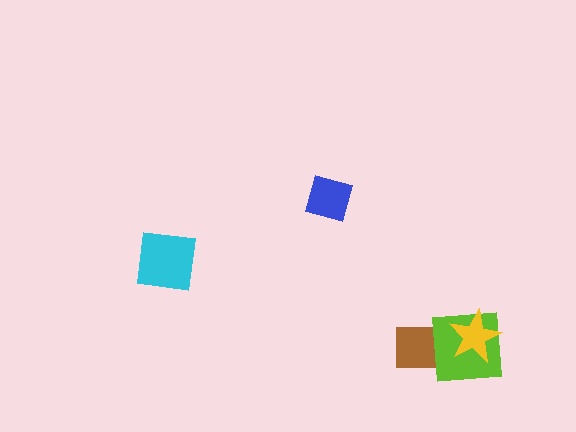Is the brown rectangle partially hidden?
Yes, it is partially covered by another shape.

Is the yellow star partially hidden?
No, no other shape covers it.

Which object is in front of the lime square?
The yellow star is in front of the lime square.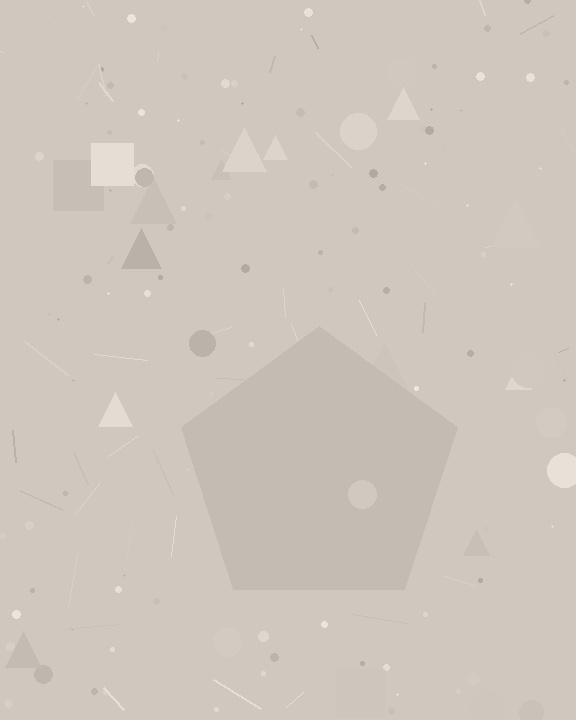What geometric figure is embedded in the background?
A pentagon is embedded in the background.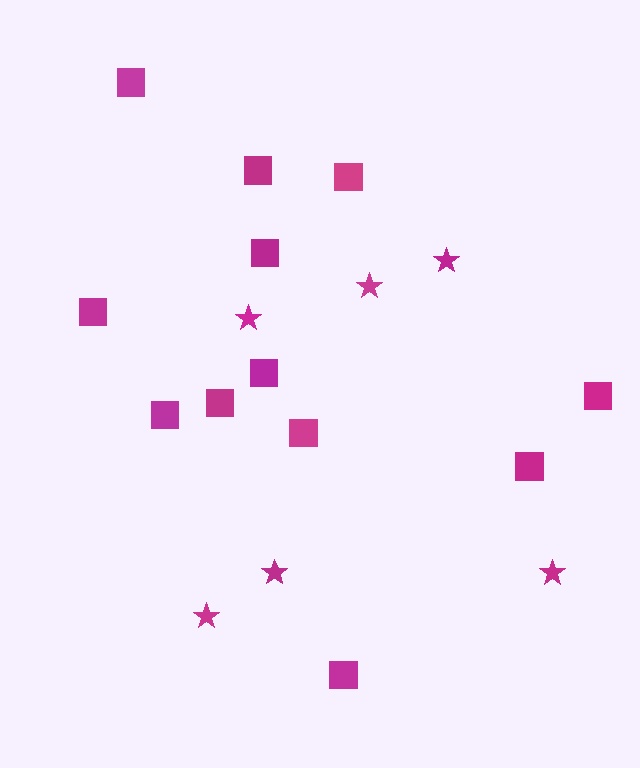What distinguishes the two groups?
There are 2 groups: one group of squares (12) and one group of stars (6).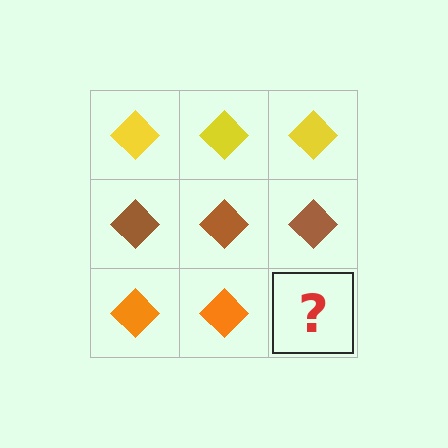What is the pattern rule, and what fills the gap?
The rule is that each row has a consistent color. The gap should be filled with an orange diamond.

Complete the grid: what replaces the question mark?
The question mark should be replaced with an orange diamond.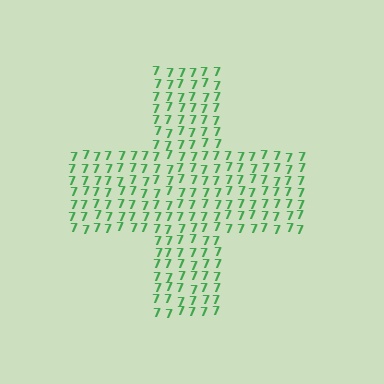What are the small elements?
The small elements are digit 7's.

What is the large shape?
The large shape is a cross.